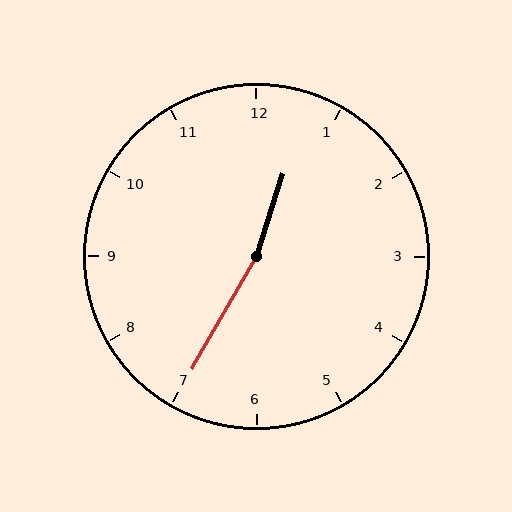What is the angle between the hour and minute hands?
Approximately 168 degrees.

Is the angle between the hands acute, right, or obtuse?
It is obtuse.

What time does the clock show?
12:35.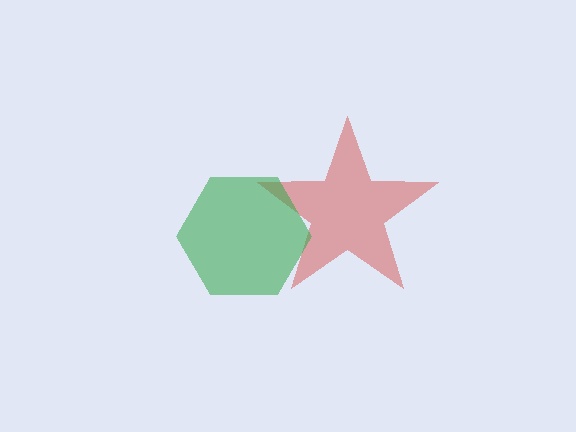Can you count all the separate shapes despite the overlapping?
Yes, there are 2 separate shapes.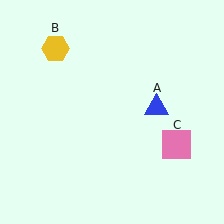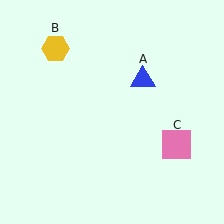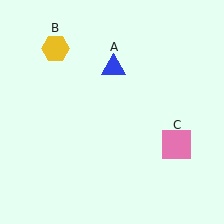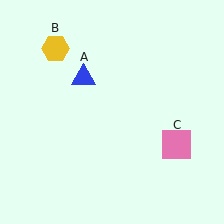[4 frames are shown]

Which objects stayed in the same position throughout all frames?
Yellow hexagon (object B) and pink square (object C) remained stationary.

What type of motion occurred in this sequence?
The blue triangle (object A) rotated counterclockwise around the center of the scene.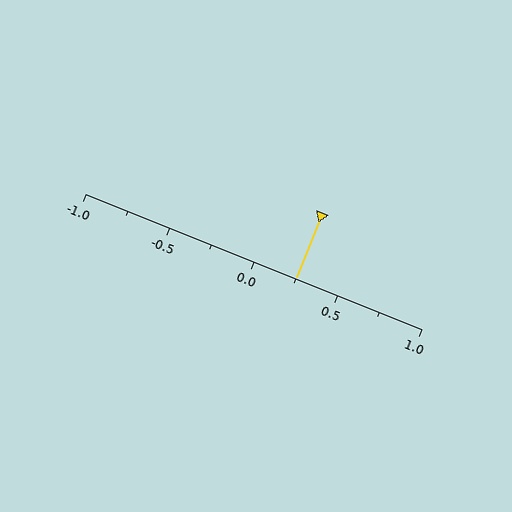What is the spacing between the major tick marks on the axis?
The major ticks are spaced 0.5 apart.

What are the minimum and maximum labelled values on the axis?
The axis runs from -1.0 to 1.0.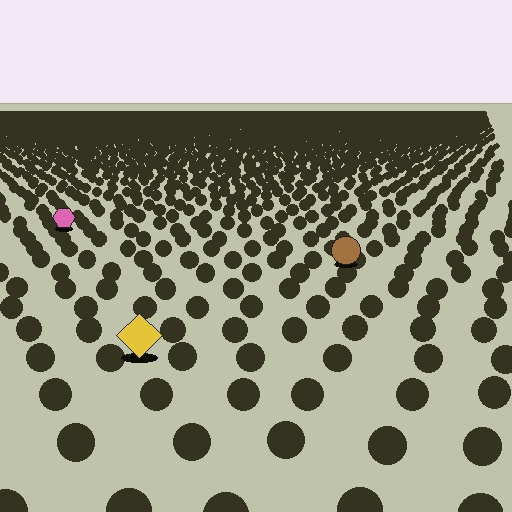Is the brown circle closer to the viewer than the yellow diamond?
No. The yellow diamond is closer — you can tell from the texture gradient: the ground texture is coarser near it.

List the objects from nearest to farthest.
From nearest to farthest: the yellow diamond, the brown circle, the pink hexagon.